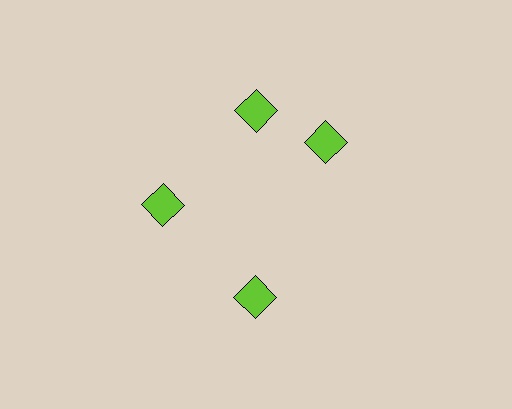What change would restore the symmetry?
The symmetry would be restored by rotating it back into even spacing with its neighbors so that all 4 diamonds sit at equal angles and equal distance from the center.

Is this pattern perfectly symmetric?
No. The 4 lime diamonds are arranged in a ring, but one element near the 3 o'clock position is rotated out of alignment along the ring, breaking the 4-fold rotational symmetry.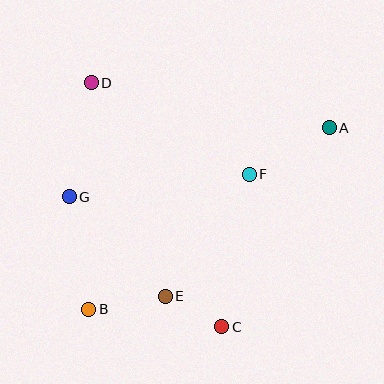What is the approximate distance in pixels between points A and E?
The distance between A and E is approximately 235 pixels.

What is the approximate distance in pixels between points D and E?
The distance between D and E is approximately 226 pixels.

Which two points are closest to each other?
Points C and E are closest to each other.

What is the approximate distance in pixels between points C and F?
The distance between C and F is approximately 155 pixels.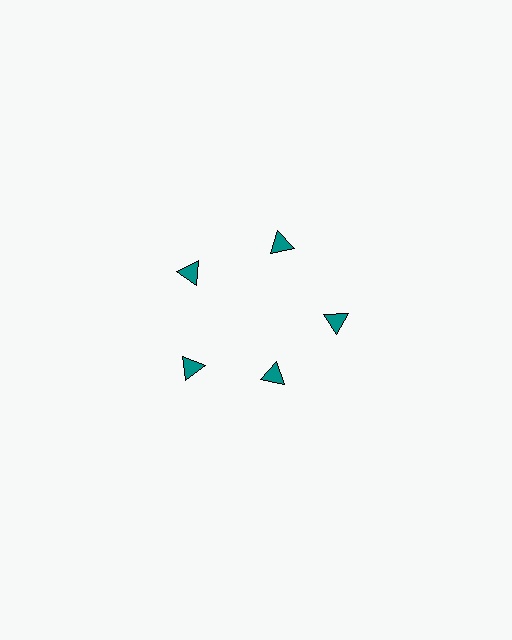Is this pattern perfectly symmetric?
No. The 5 teal triangles are arranged in a ring, but one element near the 5 o'clock position is pulled inward toward the center, breaking the 5-fold rotational symmetry.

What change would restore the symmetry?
The symmetry would be restored by moving it outward, back onto the ring so that all 5 triangles sit at equal angles and equal distance from the center.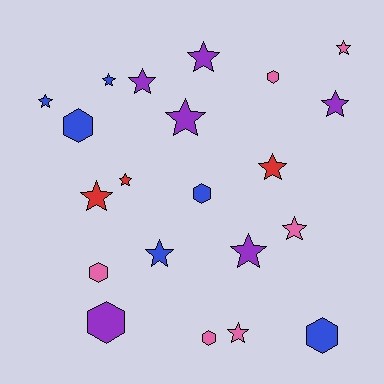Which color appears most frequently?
Purple, with 6 objects.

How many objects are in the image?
There are 21 objects.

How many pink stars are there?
There are 3 pink stars.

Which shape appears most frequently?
Star, with 14 objects.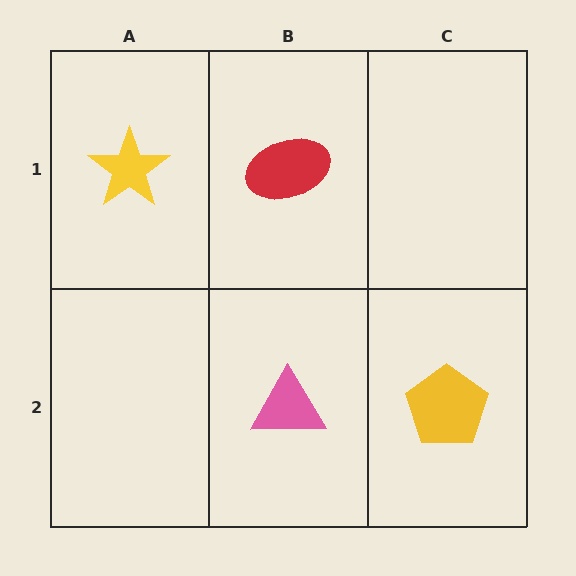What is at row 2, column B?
A pink triangle.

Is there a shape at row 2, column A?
No, that cell is empty.